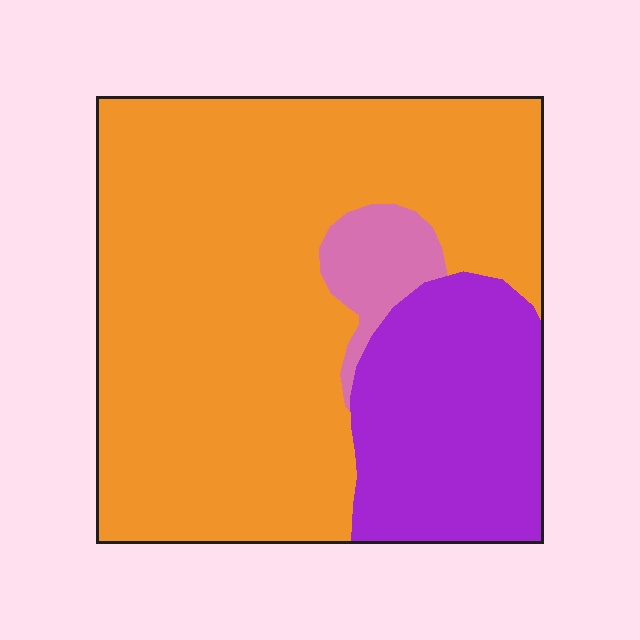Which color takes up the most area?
Orange, at roughly 70%.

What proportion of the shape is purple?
Purple covers around 25% of the shape.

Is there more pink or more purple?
Purple.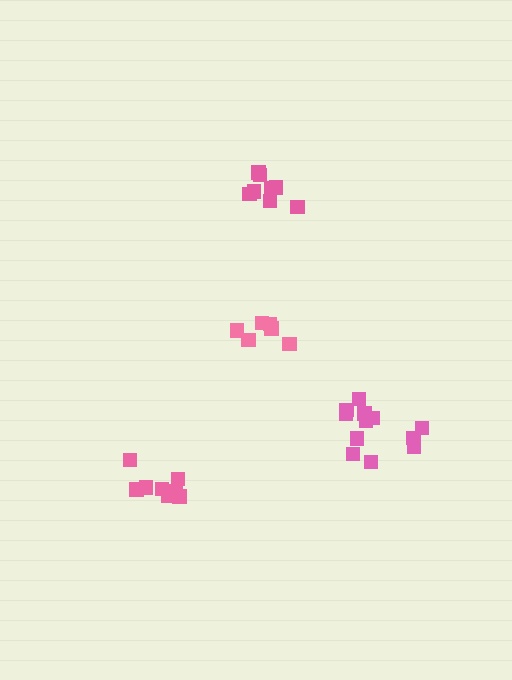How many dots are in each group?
Group 1: 8 dots, Group 2: 6 dots, Group 3: 8 dots, Group 4: 12 dots (34 total).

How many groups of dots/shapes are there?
There are 4 groups.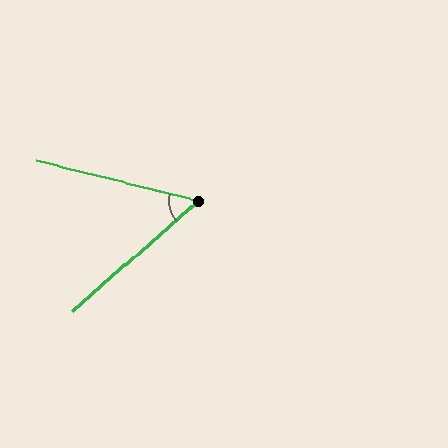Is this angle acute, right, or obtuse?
It is acute.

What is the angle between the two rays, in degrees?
Approximately 55 degrees.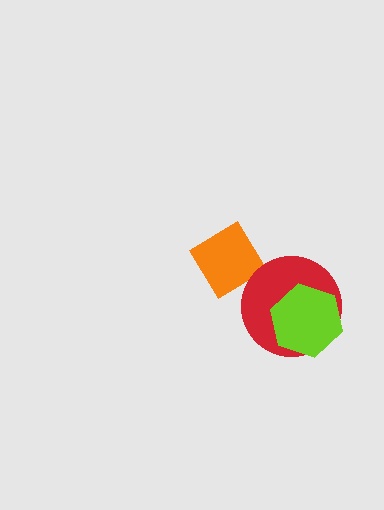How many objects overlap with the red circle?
1 object overlaps with the red circle.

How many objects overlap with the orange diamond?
0 objects overlap with the orange diamond.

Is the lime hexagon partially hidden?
No, no other shape covers it.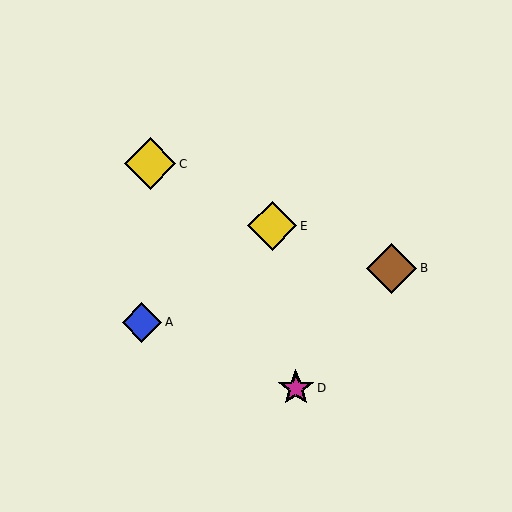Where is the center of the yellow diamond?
The center of the yellow diamond is at (150, 164).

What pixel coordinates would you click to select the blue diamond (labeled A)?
Click at (142, 322) to select the blue diamond A.